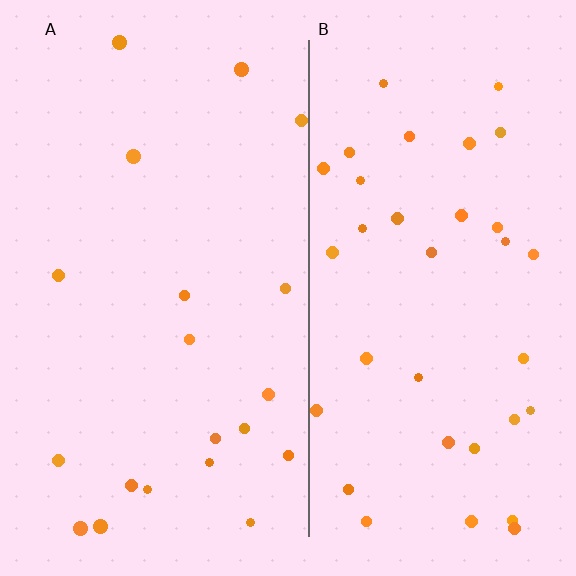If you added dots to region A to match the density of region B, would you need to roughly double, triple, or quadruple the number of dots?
Approximately double.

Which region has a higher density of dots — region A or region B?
B (the right).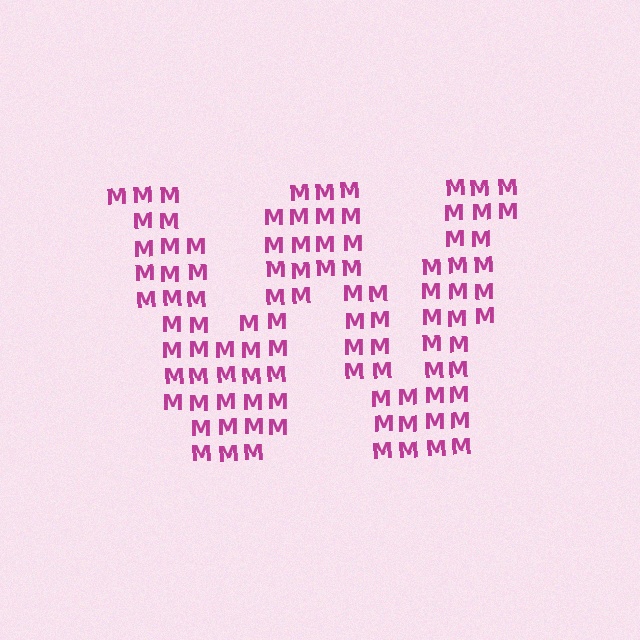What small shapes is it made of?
It is made of small letter M's.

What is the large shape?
The large shape is the letter W.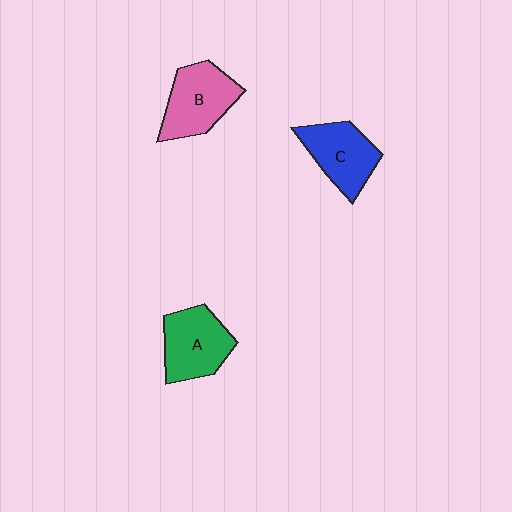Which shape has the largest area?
Shape B (pink).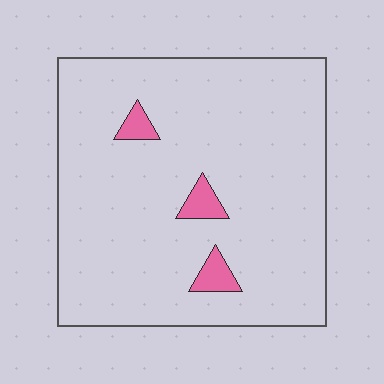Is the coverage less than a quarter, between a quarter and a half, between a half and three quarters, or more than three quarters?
Less than a quarter.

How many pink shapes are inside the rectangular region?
3.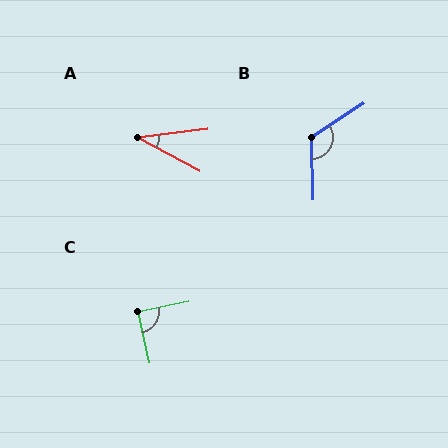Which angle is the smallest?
A, at approximately 35 degrees.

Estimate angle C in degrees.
Approximately 89 degrees.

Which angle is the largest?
B, at approximately 122 degrees.